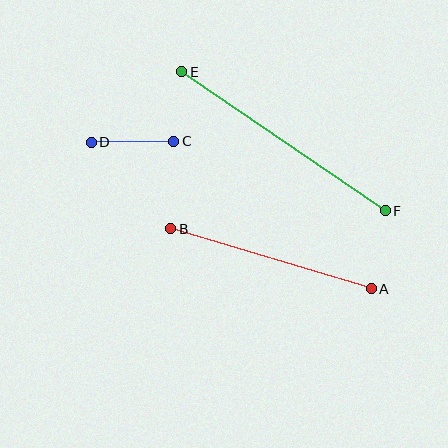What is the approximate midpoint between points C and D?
The midpoint is at approximately (133, 142) pixels.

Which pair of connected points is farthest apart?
Points E and F are farthest apart.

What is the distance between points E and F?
The distance is approximately 247 pixels.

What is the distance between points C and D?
The distance is approximately 83 pixels.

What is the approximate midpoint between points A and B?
The midpoint is at approximately (271, 259) pixels.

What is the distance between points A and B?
The distance is approximately 209 pixels.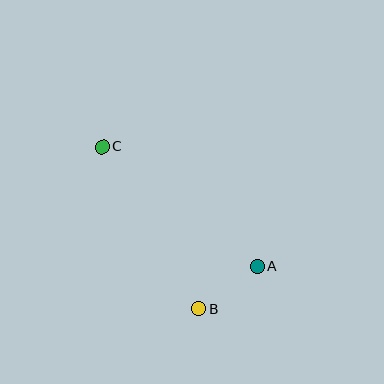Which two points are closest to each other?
Points A and B are closest to each other.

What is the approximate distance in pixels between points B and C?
The distance between B and C is approximately 189 pixels.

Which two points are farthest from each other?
Points A and C are farthest from each other.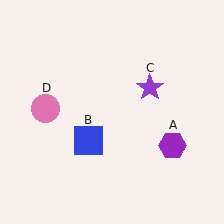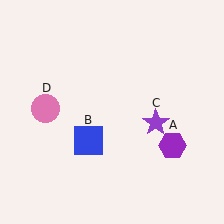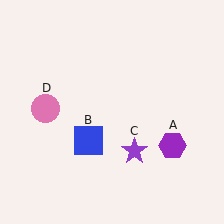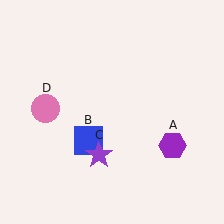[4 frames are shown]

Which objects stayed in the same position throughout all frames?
Purple hexagon (object A) and blue square (object B) and pink circle (object D) remained stationary.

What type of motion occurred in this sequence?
The purple star (object C) rotated clockwise around the center of the scene.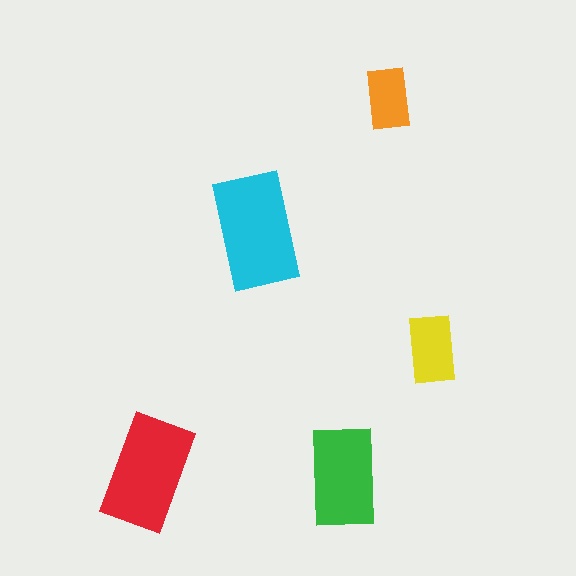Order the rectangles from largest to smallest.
the cyan one, the red one, the green one, the yellow one, the orange one.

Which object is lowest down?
The green rectangle is bottommost.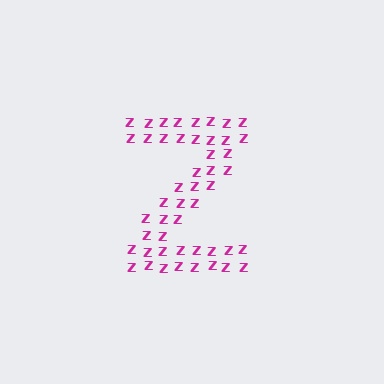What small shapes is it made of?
It is made of small letter Z's.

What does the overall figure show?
The overall figure shows the letter Z.